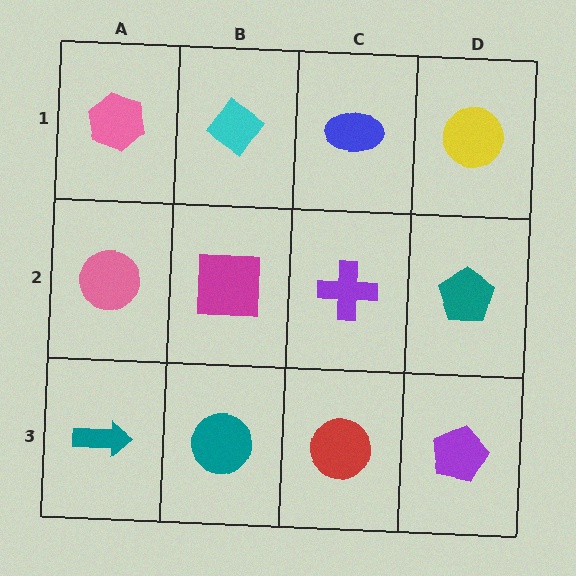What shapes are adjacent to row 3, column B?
A magenta square (row 2, column B), a teal arrow (row 3, column A), a red circle (row 3, column C).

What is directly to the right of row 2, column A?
A magenta square.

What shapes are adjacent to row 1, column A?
A pink circle (row 2, column A), a cyan diamond (row 1, column B).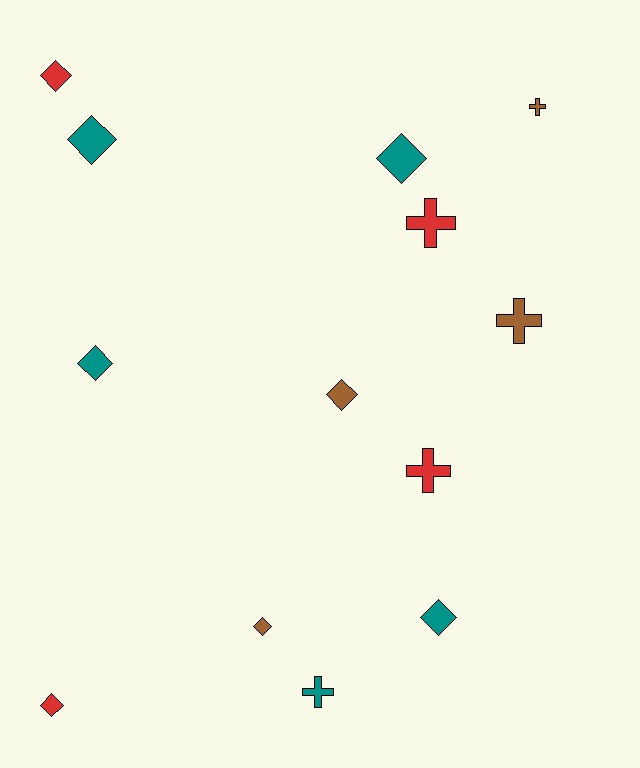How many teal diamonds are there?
There are 4 teal diamonds.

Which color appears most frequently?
Teal, with 5 objects.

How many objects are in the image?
There are 13 objects.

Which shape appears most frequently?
Diamond, with 8 objects.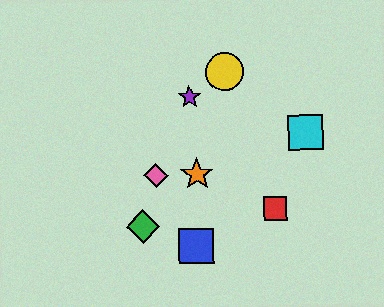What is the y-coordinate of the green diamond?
The green diamond is at y≈227.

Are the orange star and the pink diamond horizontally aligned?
Yes, both are at y≈174.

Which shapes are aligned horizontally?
The orange star, the pink diamond are aligned horizontally.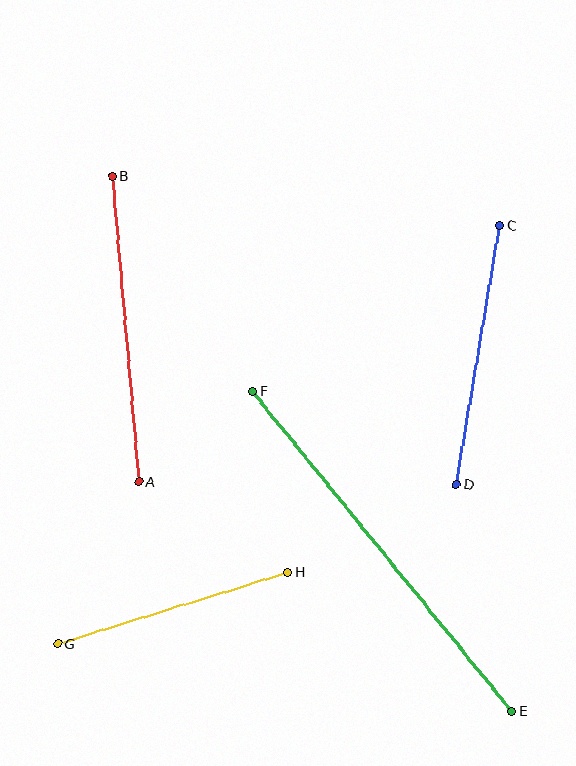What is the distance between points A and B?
The distance is approximately 307 pixels.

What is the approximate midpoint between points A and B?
The midpoint is at approximately (126, 329) pixels.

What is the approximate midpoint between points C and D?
The midpoint is at approximately (478, 355) pixels.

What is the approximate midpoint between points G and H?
The midpoint is at approximately (173, 608) pixels.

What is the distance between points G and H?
The distance is approximately 241 pixels.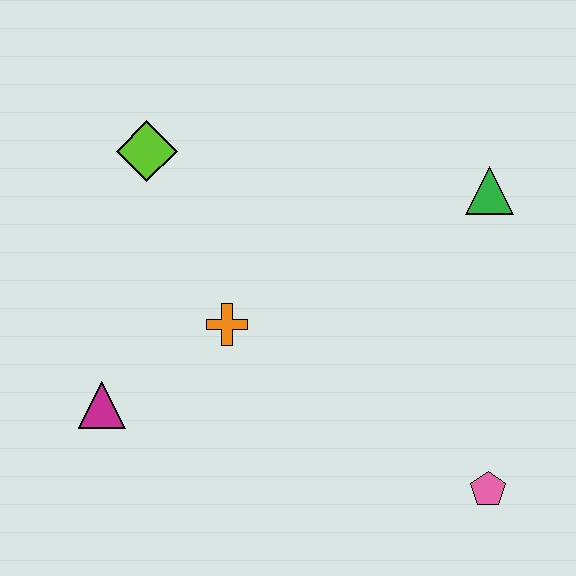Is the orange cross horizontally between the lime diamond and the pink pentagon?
Yes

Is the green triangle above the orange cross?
Yes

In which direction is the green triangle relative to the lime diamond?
The green triangle is to the right of the lime diamond.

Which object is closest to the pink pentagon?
The green triangle is closest to the pink pentagon.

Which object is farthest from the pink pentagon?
The lime diamond is farthest from the pink pentagon.